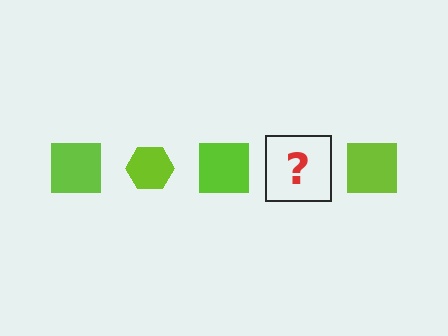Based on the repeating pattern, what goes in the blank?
The blank should be a lime hexagon.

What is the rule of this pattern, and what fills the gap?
The rule is that the pattern cycles through square, hexagon shapes in lime. The gap should be filled with a lime hexagon.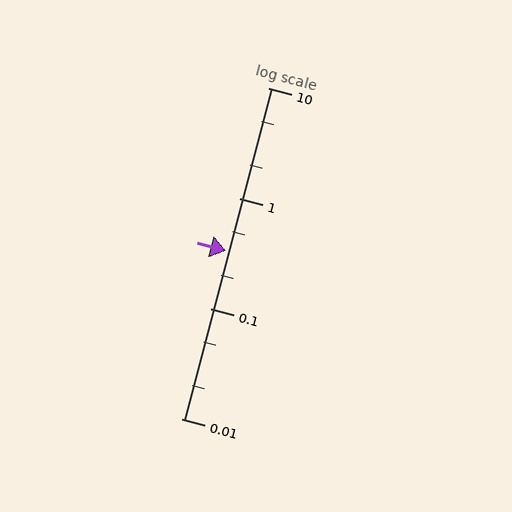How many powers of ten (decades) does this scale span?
The scale spans 3 decades, from 0.01 to 10.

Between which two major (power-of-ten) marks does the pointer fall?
The pointer is between 0.1 and 1.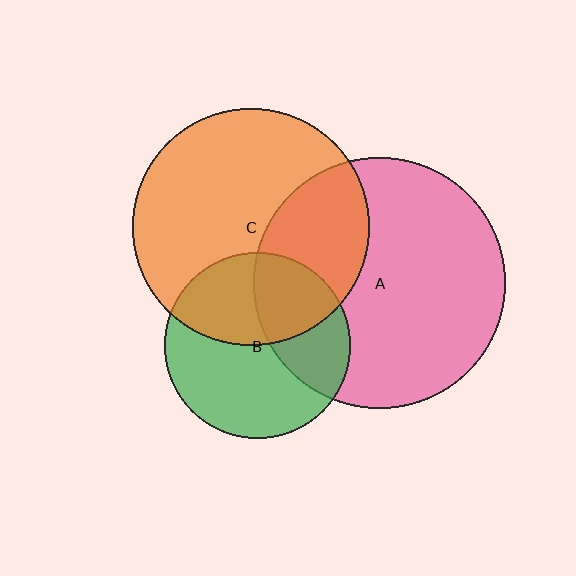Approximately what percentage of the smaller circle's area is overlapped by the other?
Approximately 35%.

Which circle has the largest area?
Circle A (pink).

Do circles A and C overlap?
Yes.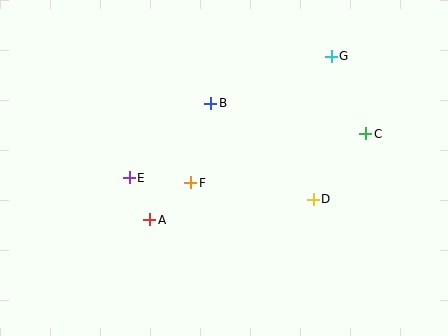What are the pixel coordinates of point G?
Point G is at (331, 56).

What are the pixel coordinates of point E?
Point E is at (129, 178).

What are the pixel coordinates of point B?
Point B is at (211, 103).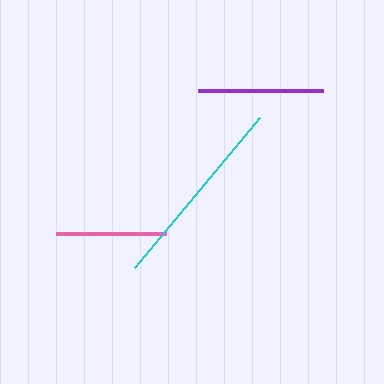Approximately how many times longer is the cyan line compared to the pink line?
The cyan line is approximately 1.8 times the length of the pink line.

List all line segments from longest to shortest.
From longest to shortest: cyan, purple, pink.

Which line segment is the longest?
The cyan line is the longest at approximately 196 pixels.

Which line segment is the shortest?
The pink line is the shortest at approximately 110 pixels.